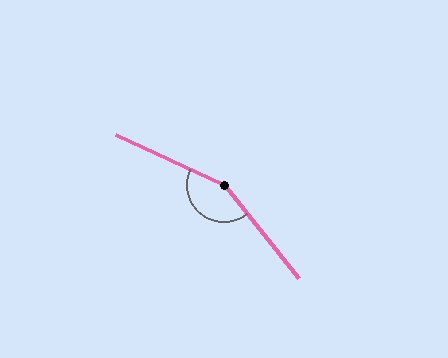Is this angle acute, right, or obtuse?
It is obtuse.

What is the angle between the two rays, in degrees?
Approximately 154 degrees.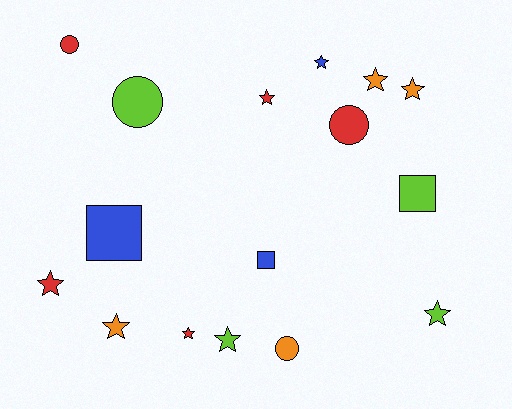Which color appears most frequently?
Red, with 5 objects.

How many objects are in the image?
There are 16 objects.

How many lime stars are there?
There are 2 lime stars.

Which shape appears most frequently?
Star, with 9 objects.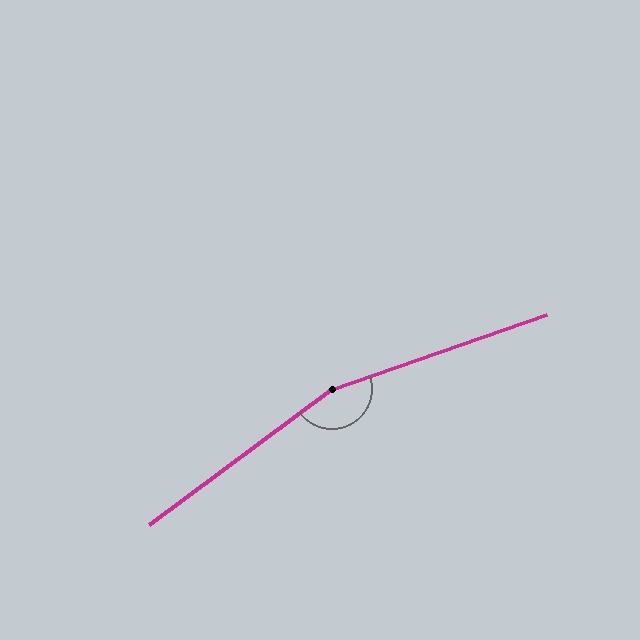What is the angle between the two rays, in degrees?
Approximately 162 degrees.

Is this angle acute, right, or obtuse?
It is obtuse.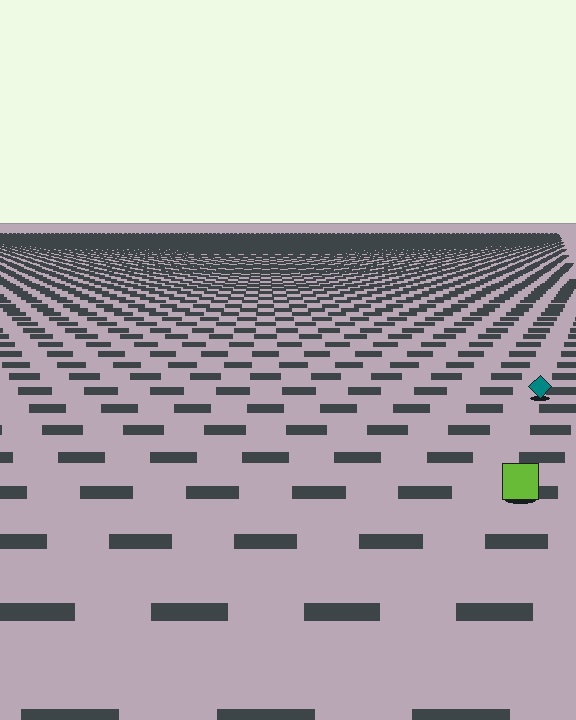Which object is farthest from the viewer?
The teal diamond is farthest from the viewer. It appears smaller and the ground texture around it is denser.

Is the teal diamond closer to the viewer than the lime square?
No. The lime square is closer — you can tell from the texture gradient: the ground texture is coarser near it.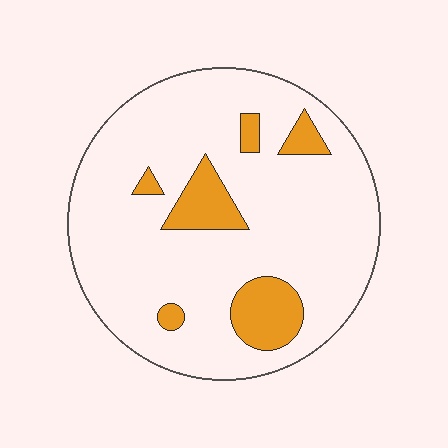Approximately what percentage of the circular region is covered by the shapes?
Approximately 15%.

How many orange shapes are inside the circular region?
6.